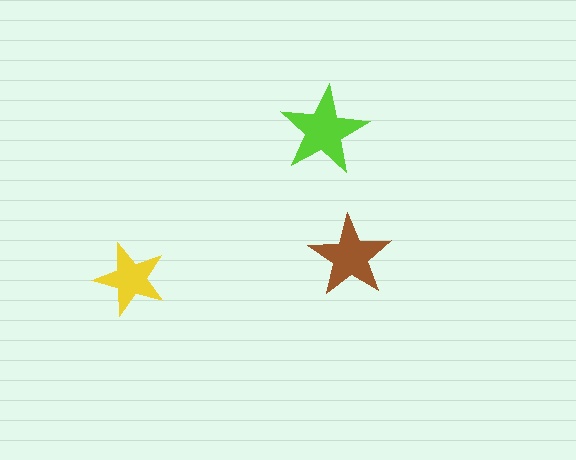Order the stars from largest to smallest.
the lime one, the brown one, the yellow one.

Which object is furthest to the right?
The brown star is rightmost.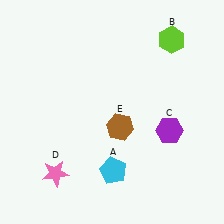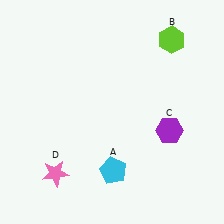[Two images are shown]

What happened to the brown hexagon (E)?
The brown hexagon (E) was removed in Image 2. It was in the bottom-right area of Image 1.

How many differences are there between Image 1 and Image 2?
There is 1 difference between the two images.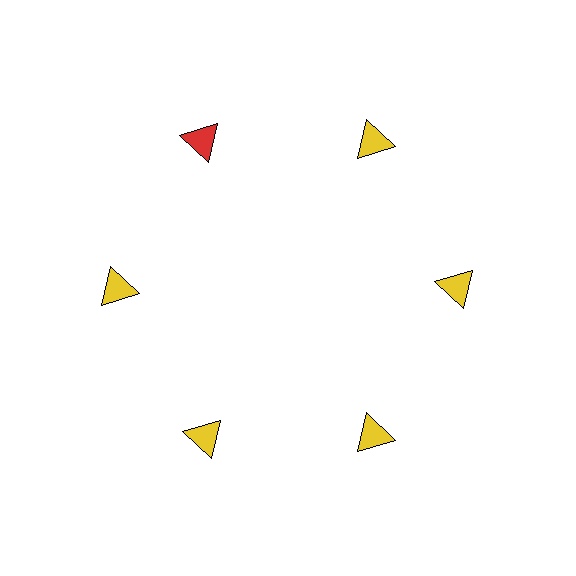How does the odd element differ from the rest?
It has a different color: red instead of yellow.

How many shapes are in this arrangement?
There are 6 shapes arranged in a ring pattern.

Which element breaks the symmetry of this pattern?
The red triangle at roughly the 11 o'clock position breaks the symmetry. All other shapes are yellow triangles.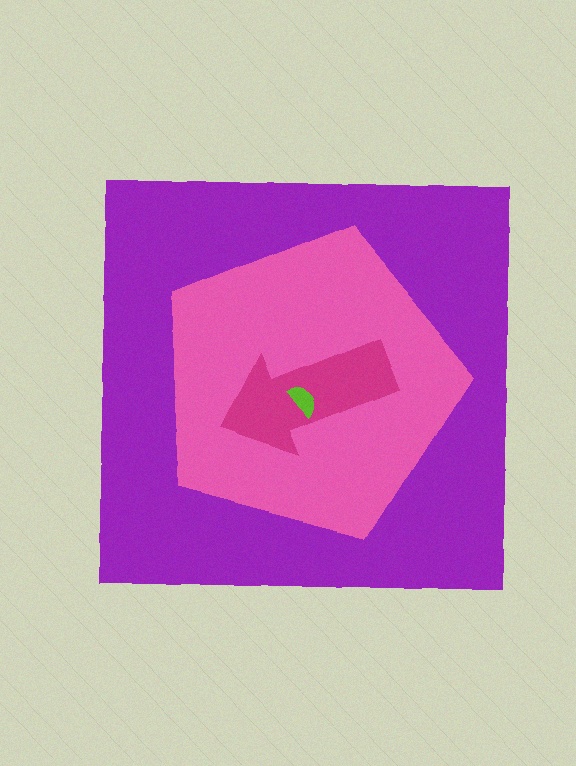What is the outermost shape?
The purple square.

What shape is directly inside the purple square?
The pink pentagon.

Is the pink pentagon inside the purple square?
Yes.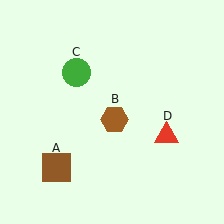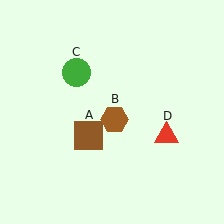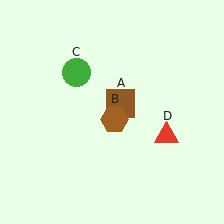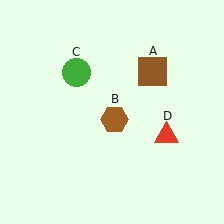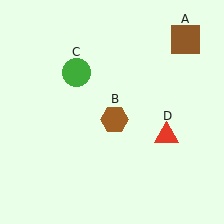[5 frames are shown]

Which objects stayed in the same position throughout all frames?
Brown hexagon (object B) and green circle (object C) and red triangle (object D) remained stationary.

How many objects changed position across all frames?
1 object changed position: brown square (object A).